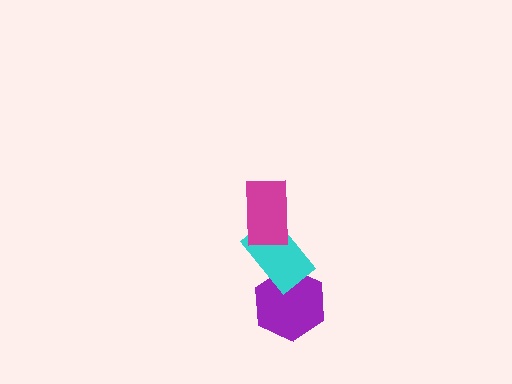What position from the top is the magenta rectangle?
The magenta rectangle is 1st from the top.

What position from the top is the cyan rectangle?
The cyan rectangle is 2nd from the top.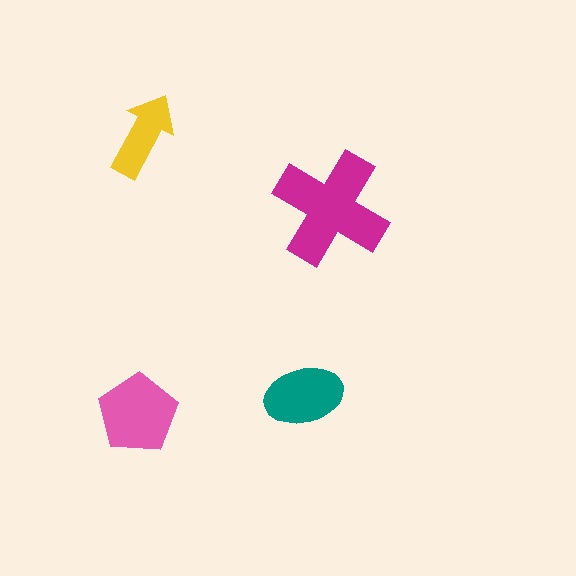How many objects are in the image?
There are 4 objects in the image.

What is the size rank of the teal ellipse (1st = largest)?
3rd.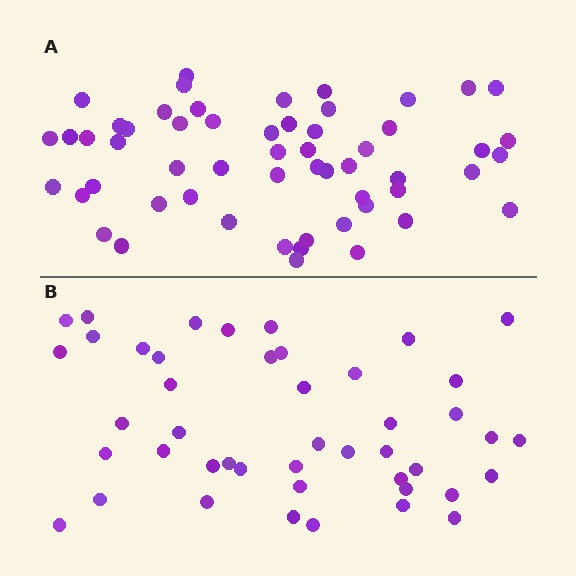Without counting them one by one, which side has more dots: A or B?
Region A (the top region) has more dots.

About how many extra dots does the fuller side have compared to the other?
Region A has roughly 12 or so more dots than region B.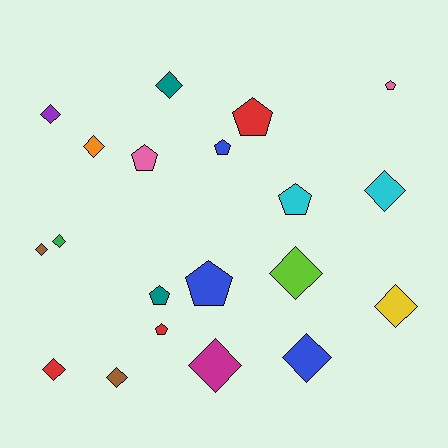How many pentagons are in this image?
There are 8 pentagons.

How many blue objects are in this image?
There are 3 blue objects.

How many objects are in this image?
There are 20 objects.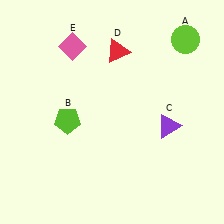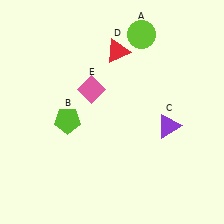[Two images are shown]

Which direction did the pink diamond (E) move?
The pink diamond (E) moved down.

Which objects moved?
The objects that moved are: the lime circle (A), the pink diamond (E).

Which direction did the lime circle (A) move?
The lime circle (A) moved left.